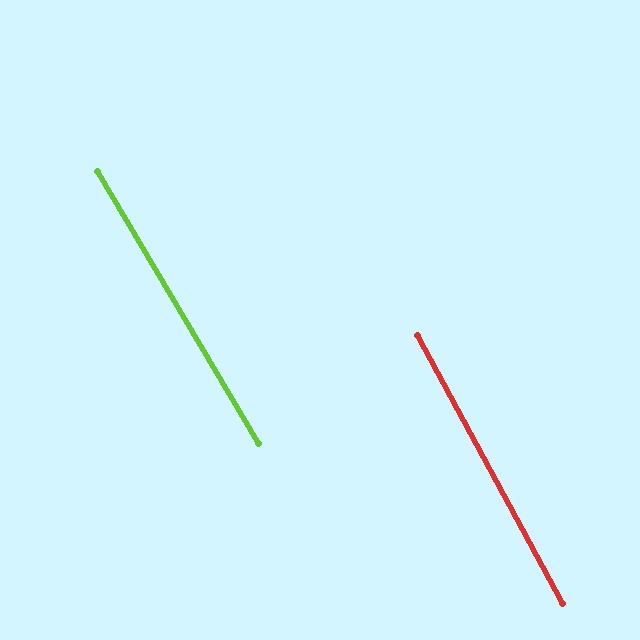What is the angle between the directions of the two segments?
Approximately 2 degrees.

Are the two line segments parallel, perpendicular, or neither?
Parallel — their directions differ by only 2.0°.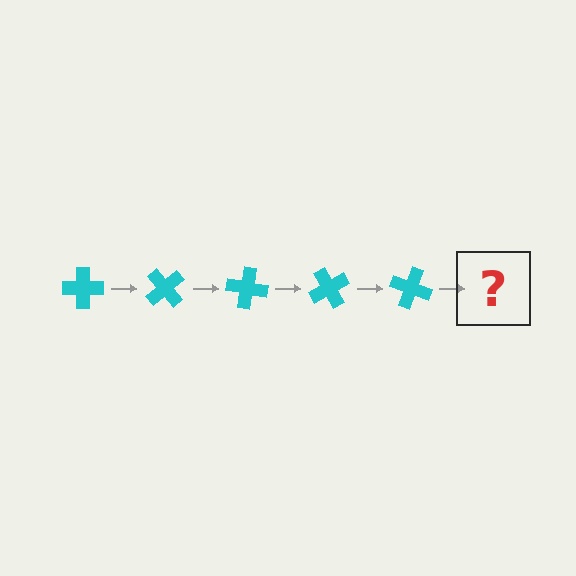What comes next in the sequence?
The next element should be a cyan cross rotated 250 degrees.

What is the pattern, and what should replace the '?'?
The pattern is that the cross rotates 50 degrees each step. The '?' should be a cyan cross rotated 250 degrees.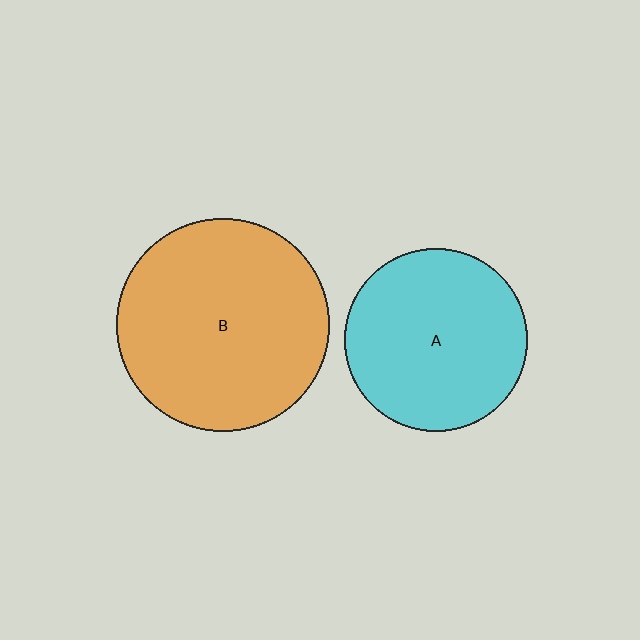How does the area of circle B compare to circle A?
Approximately 1.4 times.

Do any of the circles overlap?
No, none of the circles overlap.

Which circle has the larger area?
Circle B (orange).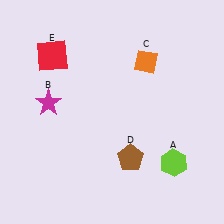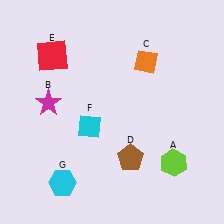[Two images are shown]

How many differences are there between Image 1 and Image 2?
There are 2 differences between the two images.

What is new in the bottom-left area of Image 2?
A cyan diamond (F) was added in the bottom-left area of Image 2.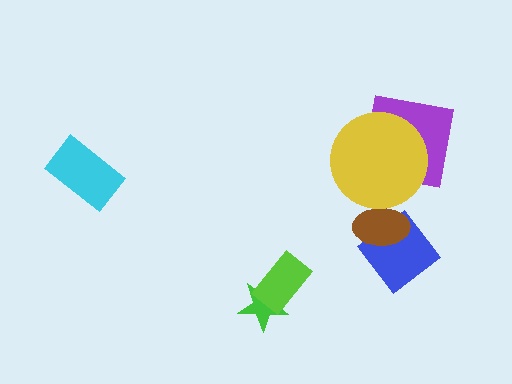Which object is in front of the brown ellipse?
The yellow circle is in front of the brown ellipse.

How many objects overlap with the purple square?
1 object overlaps with the purple square.